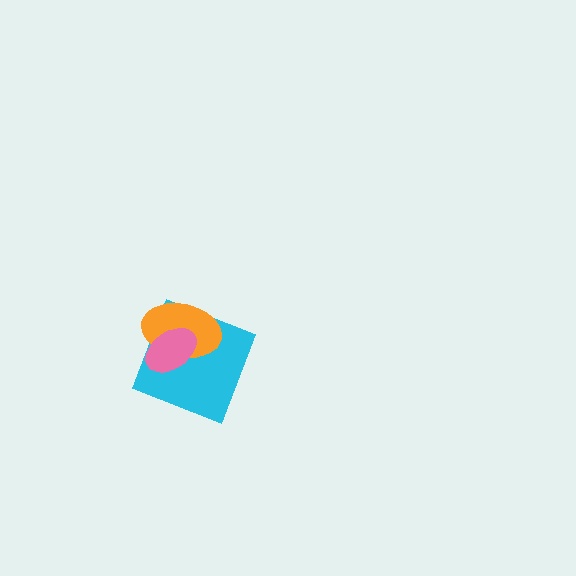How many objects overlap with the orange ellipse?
2 objects overlap with the orange ellipse.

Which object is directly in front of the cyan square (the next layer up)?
The orange ellipse is directly in front of the cyan square.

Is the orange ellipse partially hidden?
Yes, it is partially covered by another shape.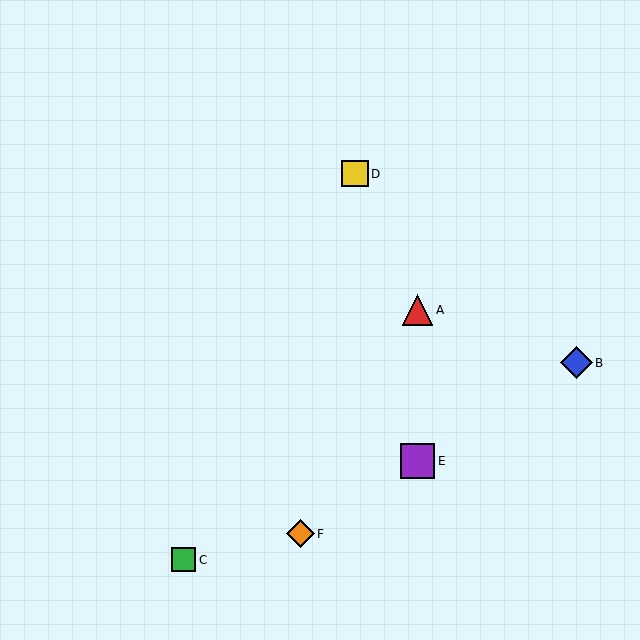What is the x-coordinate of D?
Object D is at x≈355.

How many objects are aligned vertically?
2 objects (A, E) are aligned vertically.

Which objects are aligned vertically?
Objects A, E are aligned vertically.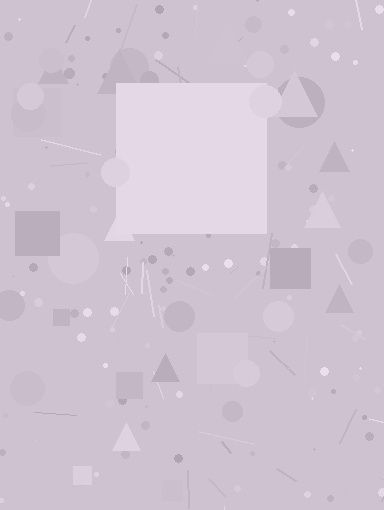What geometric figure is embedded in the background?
A square is embedded in the background.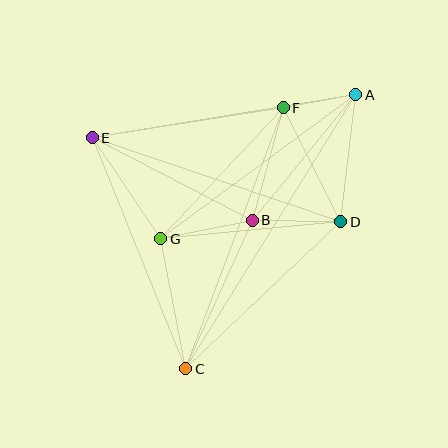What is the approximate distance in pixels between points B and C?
The distance between B and C is approximately 163 pixels.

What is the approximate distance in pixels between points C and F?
The distance between C and F is approximately 279 pixels.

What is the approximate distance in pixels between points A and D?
The distance between A and D is approximately 128 pixels.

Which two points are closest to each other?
Points A and F are closest to each other.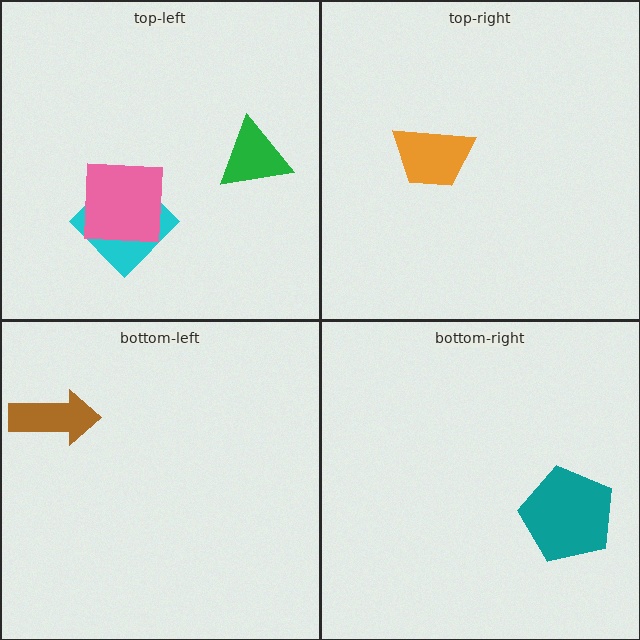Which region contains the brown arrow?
The bottom-left region.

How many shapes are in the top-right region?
1.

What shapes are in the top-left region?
The cyan diamond, the pink square, the green triangle.